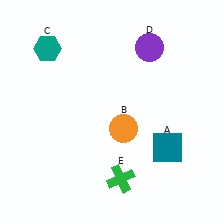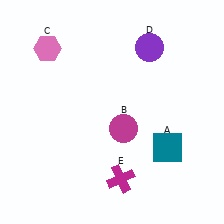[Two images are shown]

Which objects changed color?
B changed from orange to magenta. C changed from teal to pink. E changed from green to magenta.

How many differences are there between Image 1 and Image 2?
There are 3 differences between the two images.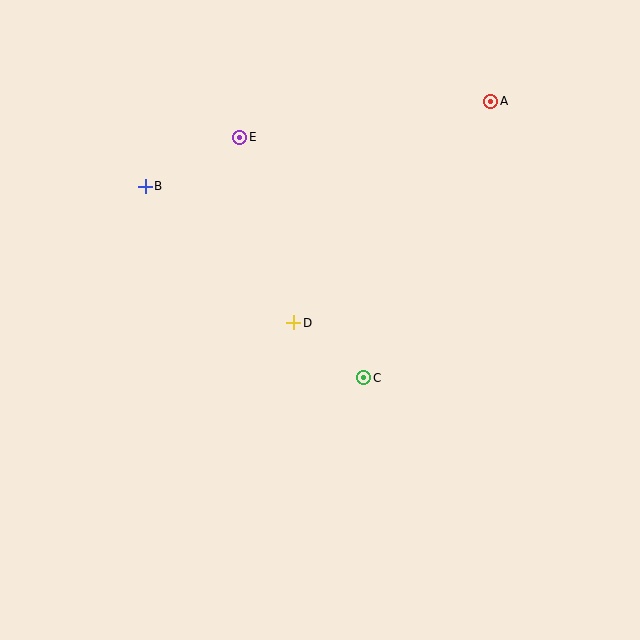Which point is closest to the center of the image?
Point D at (294, 323) is closest to the center.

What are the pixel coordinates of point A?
Point A is at (491, 101).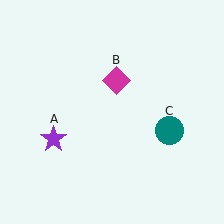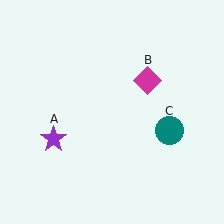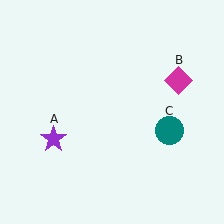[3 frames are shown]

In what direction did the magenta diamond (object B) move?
The magenta diamond (object B) moved right.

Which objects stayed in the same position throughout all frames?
Purple star (object A) and teal circle (object C) remained stationary.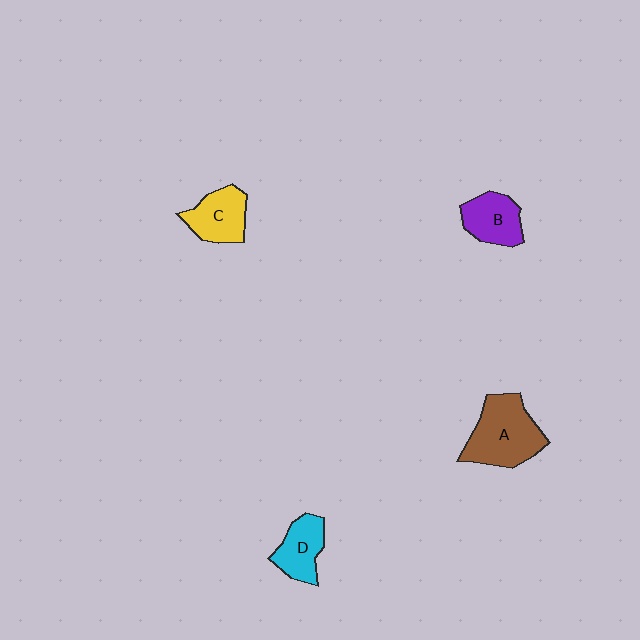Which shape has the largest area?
Shape A (brown).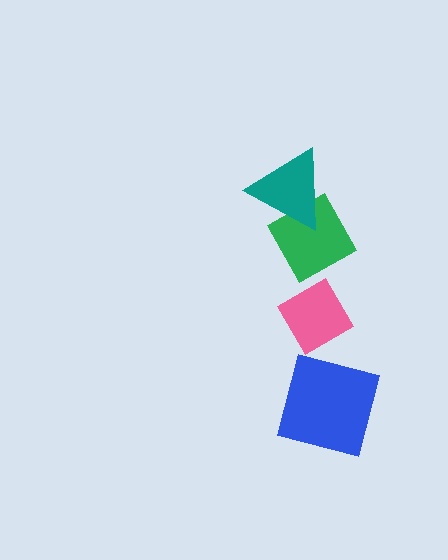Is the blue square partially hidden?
No, no other shape covers it.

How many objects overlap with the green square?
1 object overlaps with the green square.